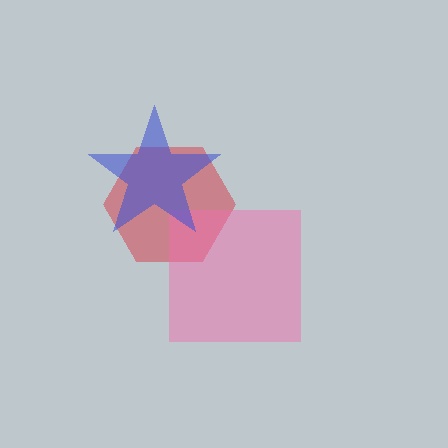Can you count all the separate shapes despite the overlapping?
Yes, there are 3 separate shapes.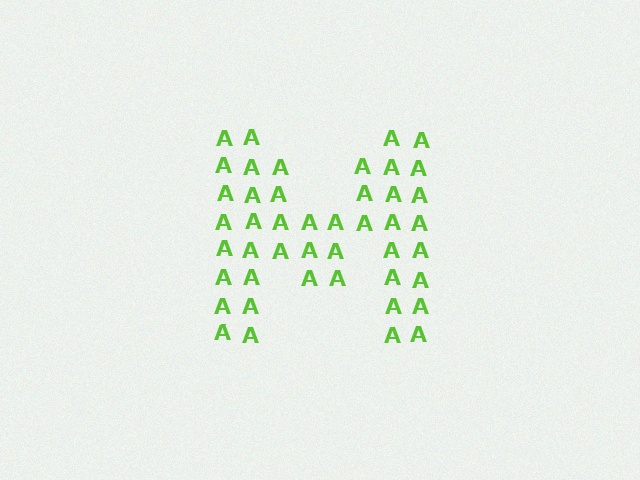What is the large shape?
The large shape is the letter M.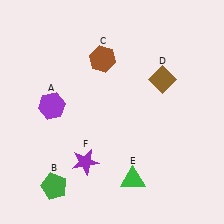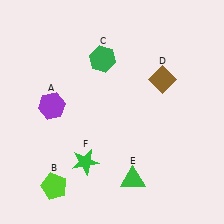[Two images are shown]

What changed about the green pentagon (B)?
In Image 1, B is green. In Image 2, it changed to lime.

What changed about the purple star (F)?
In Image 1, F is purple. In Image 2, it changed to green.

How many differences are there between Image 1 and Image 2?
There are 3 differences between the two images.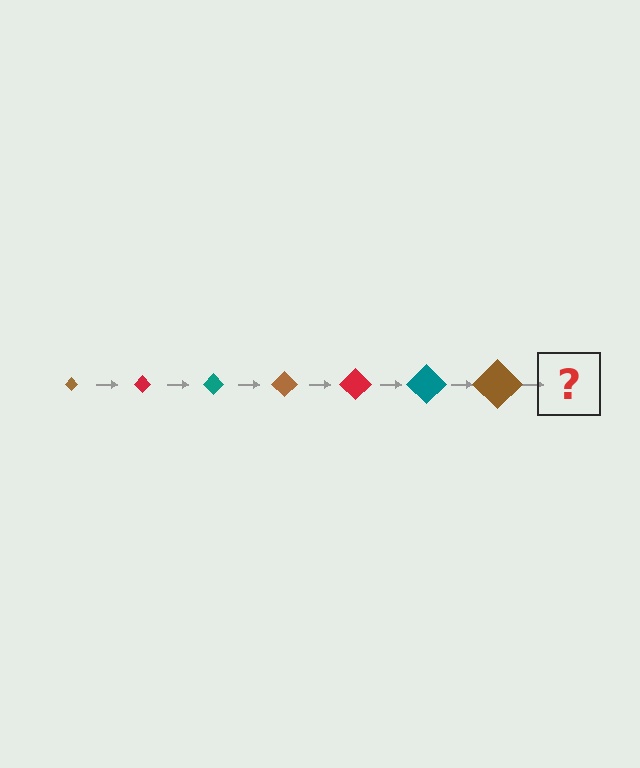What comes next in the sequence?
The next element should be a red diamond, larger than the previous one.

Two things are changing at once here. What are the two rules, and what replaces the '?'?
The two rules are that the diamond grows larger each step and the color cycles through brown, red, and teal. The '?' should be a red diamond, larger than the previous one.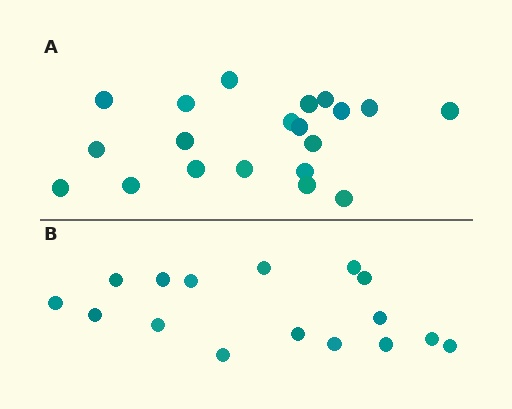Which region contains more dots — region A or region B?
Region A (the top region) has more dots.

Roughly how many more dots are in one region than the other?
Region A has about 4 more dots than region B.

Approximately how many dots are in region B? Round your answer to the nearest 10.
About 20 dots. (The exact count is 16, which rounds to 20.)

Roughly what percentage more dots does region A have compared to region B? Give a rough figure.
About 25% more.